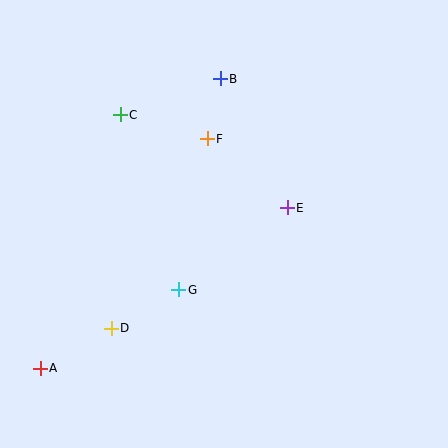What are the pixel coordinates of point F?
Point F is at (207, 139).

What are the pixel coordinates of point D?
Point D is at (111, 328).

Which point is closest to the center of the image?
Point E at (287, 208) is closest to the center.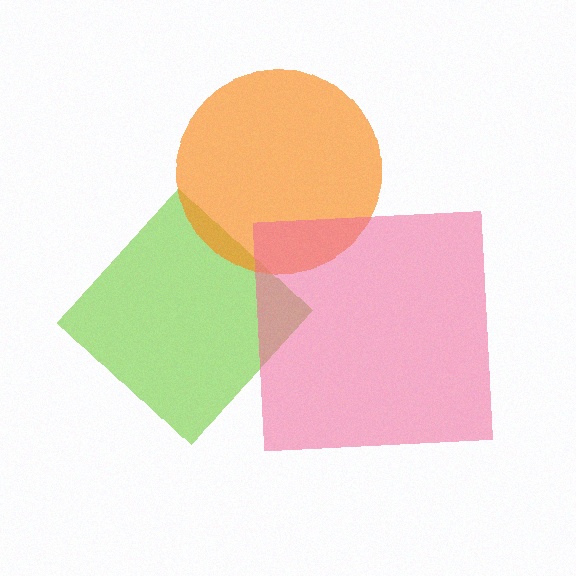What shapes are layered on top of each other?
The layered shapes are: a lime diamond, an orange circle, a pink square.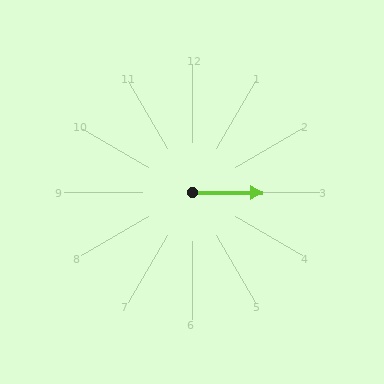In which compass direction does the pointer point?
East.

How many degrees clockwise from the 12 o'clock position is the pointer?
Approximately 90 degrees.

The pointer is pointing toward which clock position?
Roughly 3 o'clock.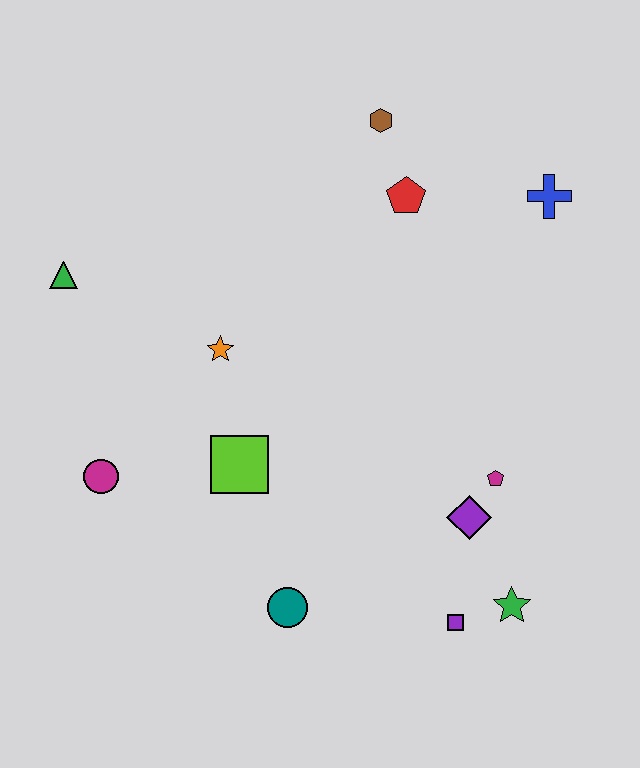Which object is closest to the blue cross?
The red pentagon is closest to the blue cross.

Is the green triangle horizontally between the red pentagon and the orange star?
No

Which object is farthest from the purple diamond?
The green triangle is farthest from the purple diamond.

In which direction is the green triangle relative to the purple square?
The green triangle is to the left of the purple square.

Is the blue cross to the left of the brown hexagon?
No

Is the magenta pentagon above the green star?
Yes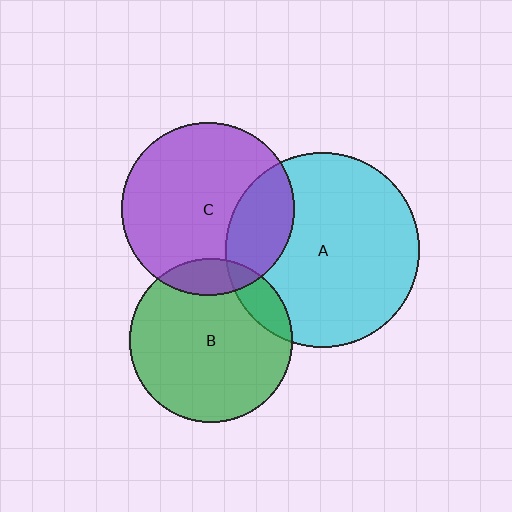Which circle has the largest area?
Circle A (cyan).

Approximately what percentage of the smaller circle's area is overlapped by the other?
Approximately 10%.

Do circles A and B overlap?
Yes.